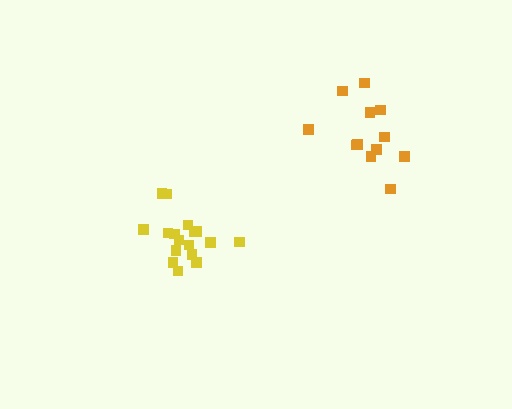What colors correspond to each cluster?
The clusters are colored: yellow, orange.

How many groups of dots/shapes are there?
There are 2 groups.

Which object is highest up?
The orange cluster is topmost.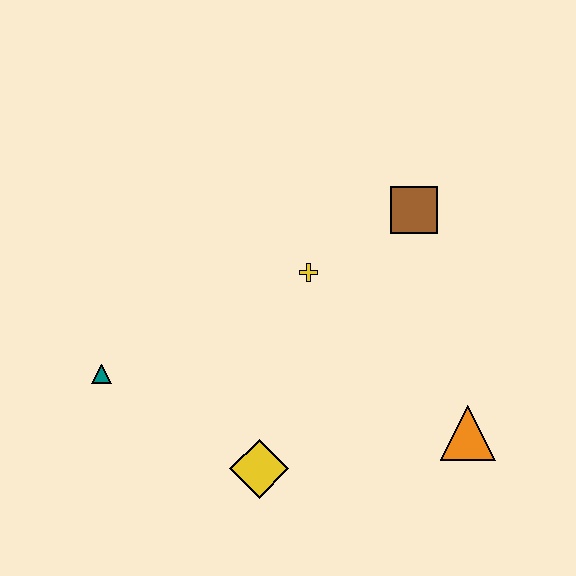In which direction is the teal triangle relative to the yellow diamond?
The teal triangle is to the left of the yellow diamond.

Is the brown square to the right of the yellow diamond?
Yes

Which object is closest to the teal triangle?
The yellow diamond is closest to the teal triangle.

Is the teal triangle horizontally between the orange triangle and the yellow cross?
No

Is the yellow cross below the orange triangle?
No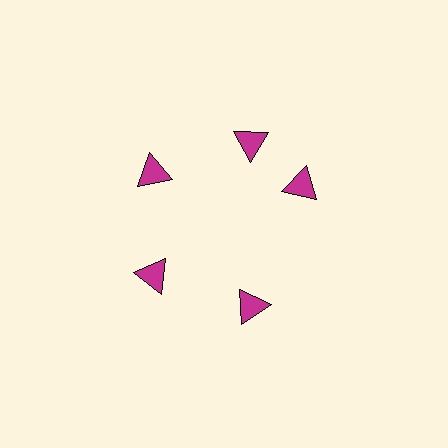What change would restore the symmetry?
The symmetry would be restored by rotating it back into even spacing with its neighbors so that all 5 triangles sit at equal angles and equal distance from the center.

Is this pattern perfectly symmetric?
No. The 5 magenta triangles are arranged in a ring, but one element near the 3 o'clock position is rotated out of alignment along the ring, breaking the 5-fold rotational symmetry.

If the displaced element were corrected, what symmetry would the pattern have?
It would have 5-fold rotational symmetry — the pattern would map onto itself every 72 degrees.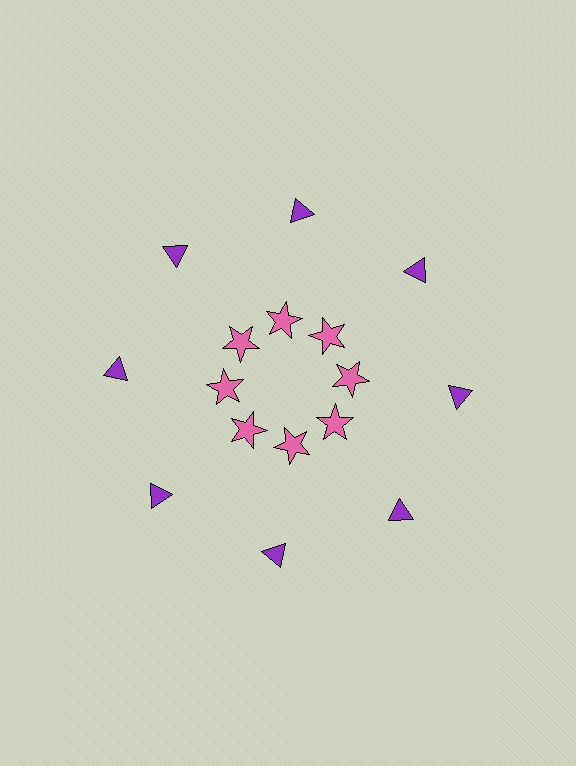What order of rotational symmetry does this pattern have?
This pattern has 8-fold rotational symmetry.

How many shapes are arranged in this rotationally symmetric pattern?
There are 16 shapes, arranged in 8 groups of 2.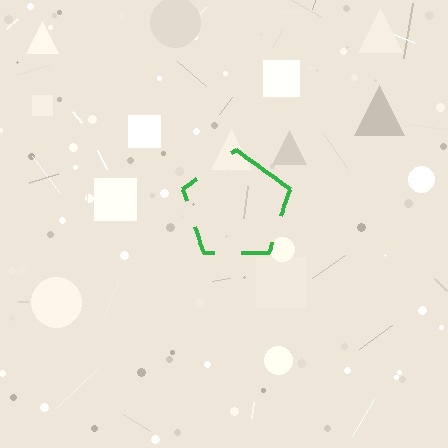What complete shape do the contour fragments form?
The contour fragments form a pentagon.